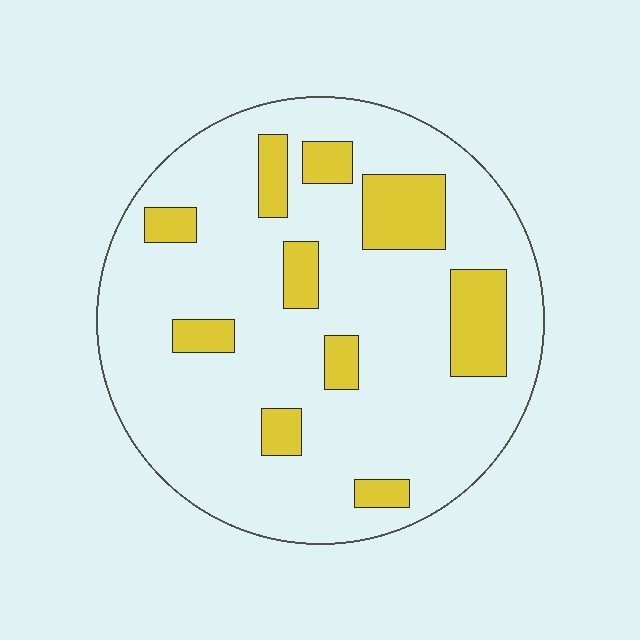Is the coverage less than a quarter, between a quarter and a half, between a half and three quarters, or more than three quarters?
Less than a quarter.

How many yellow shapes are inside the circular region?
10.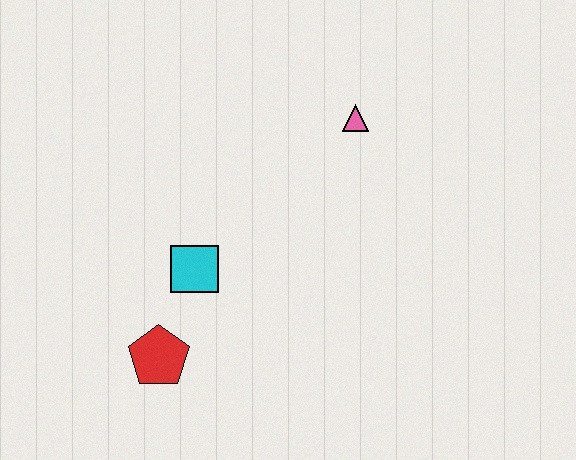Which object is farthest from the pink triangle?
The red pentagon is farthest from the pink triangle.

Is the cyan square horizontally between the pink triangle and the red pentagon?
Yes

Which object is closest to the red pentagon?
The cyan square is closest to the red pentagon.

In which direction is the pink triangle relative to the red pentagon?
The pink triangle is above the red pentagon.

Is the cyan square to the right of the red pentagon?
Yes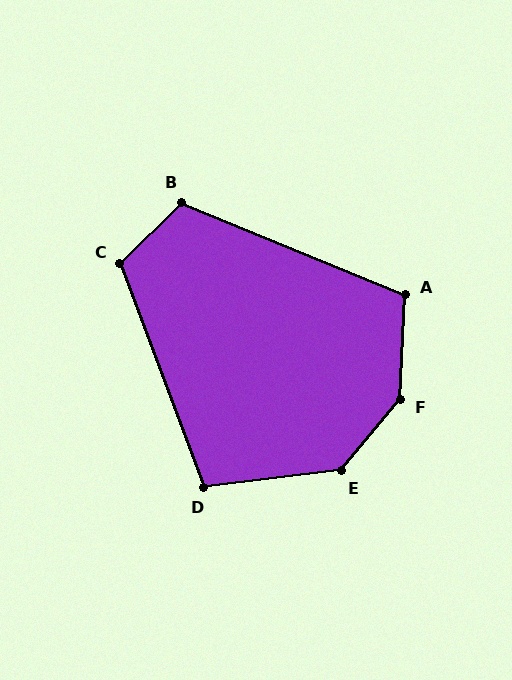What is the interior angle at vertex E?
Approximately 136 degrees (obtuse).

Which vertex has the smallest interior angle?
D, at approximately 104 degrees.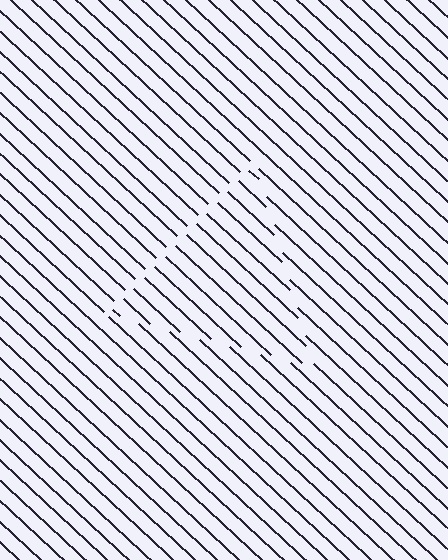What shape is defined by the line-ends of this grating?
An illusory triangle. The interior of the shape contains the same grating, shifted by half a period — the contour is defined by the phase discontinuity where line-ends from the inner and outer gratings abut.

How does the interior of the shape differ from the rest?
The interior of the shape contains the same grating, shifted by half a period — the contour is defined by the phase discontinuity where line-ends from the inner and outer gratings abut.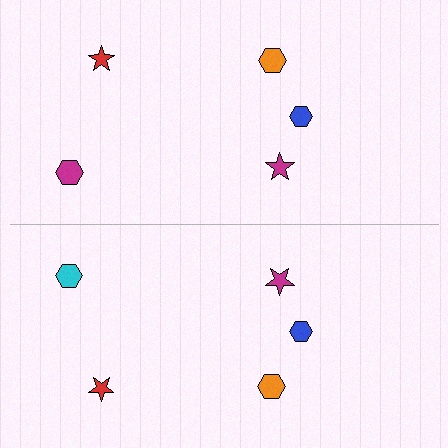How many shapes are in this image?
There are 10 shapes in this image.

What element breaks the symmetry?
The cyan hexagon on the bottom side breaks the symmetry — its mirror counterpart is magenta.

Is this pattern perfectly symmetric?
No, the pattern is not perfectly symmetric. The cyan hexagon on the bottom side breaks the symmetry — its mirror counterpart is magenta.